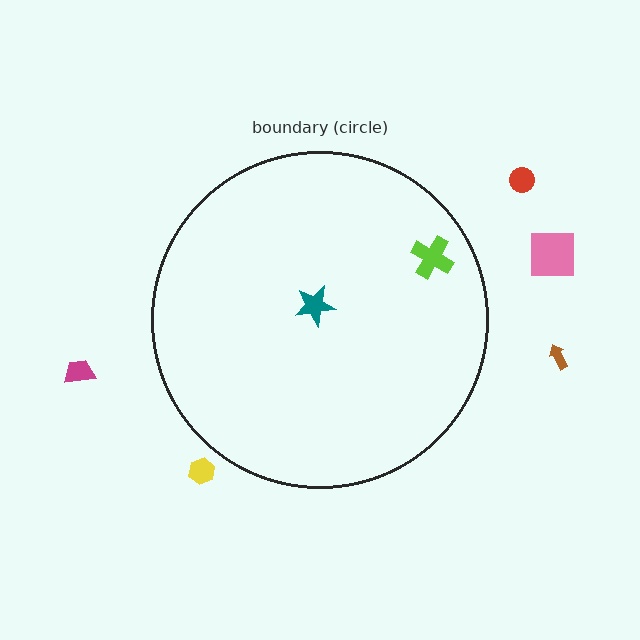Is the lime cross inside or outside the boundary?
Inside.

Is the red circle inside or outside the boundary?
Outside.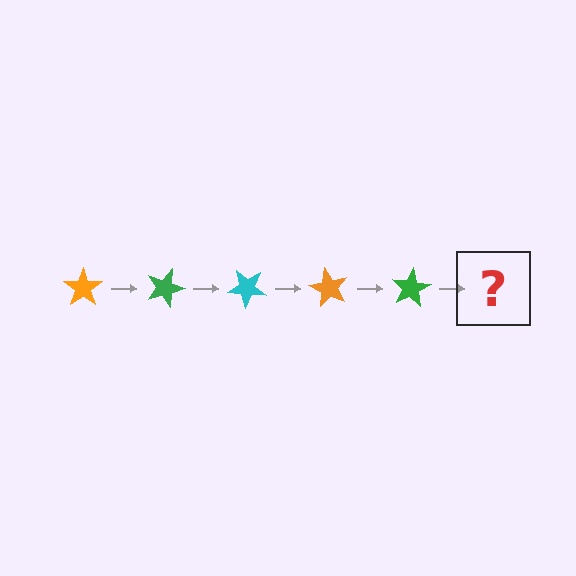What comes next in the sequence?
The next element should be a cyan star, rotated 100 degrees from the start.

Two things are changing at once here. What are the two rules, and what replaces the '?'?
The two rules are that it rotates 20 degrees each step and the color cycles through orange, green, and cyan. The '?' should be a cyan star, rotated 100 degrees from the start.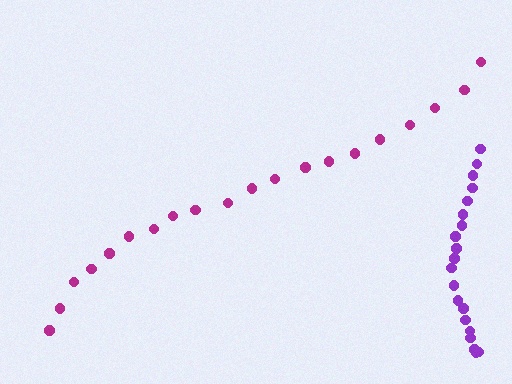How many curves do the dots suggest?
There are 2 distinct paths.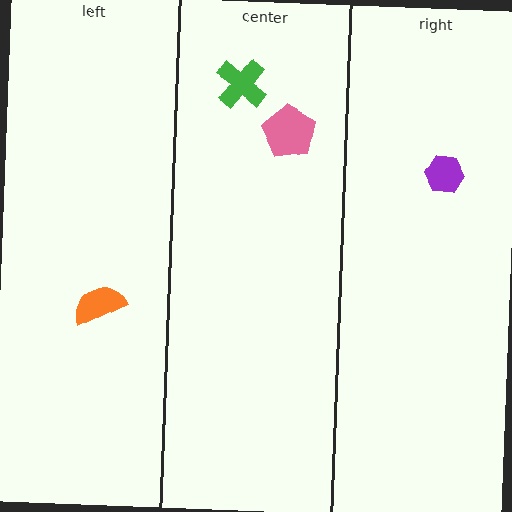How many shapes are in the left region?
1.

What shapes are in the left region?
The orange semicircle.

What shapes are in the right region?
The purple hexagon.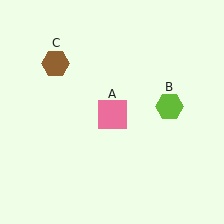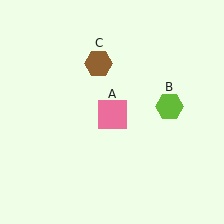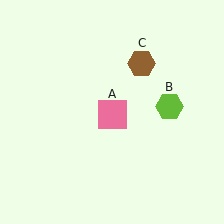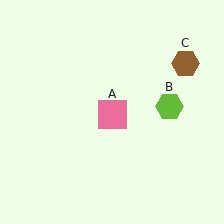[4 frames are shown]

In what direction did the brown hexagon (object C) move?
The brown hexagon (object C) moved right.